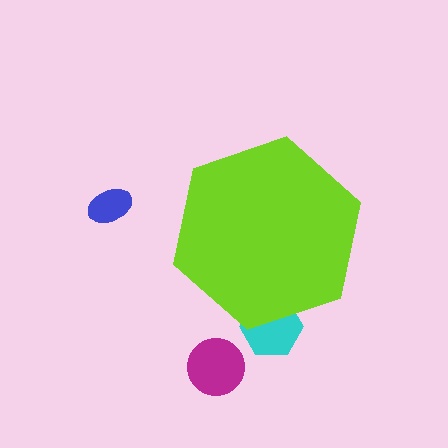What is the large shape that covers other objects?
A lime hexagon.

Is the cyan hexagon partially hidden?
Yes, the cyan hexagon is partially hidden behind the lime hexagon.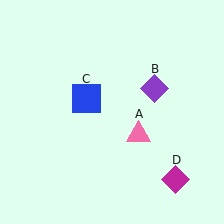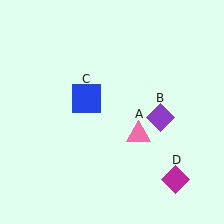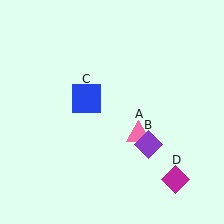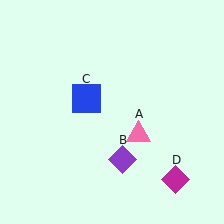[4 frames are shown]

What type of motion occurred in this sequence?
The purple diamond (object B) rotated clockwise around the center of the scene.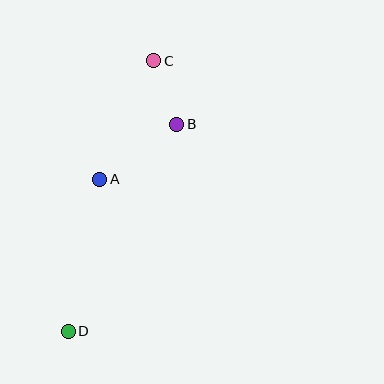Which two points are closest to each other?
Points B and C are closest to each other.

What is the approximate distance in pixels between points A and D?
The distance between A and D is approximately 155 pixels.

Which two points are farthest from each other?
Points C and D are farthest from each other.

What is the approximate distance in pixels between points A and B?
The distance between A and B is approximately 95 pixels.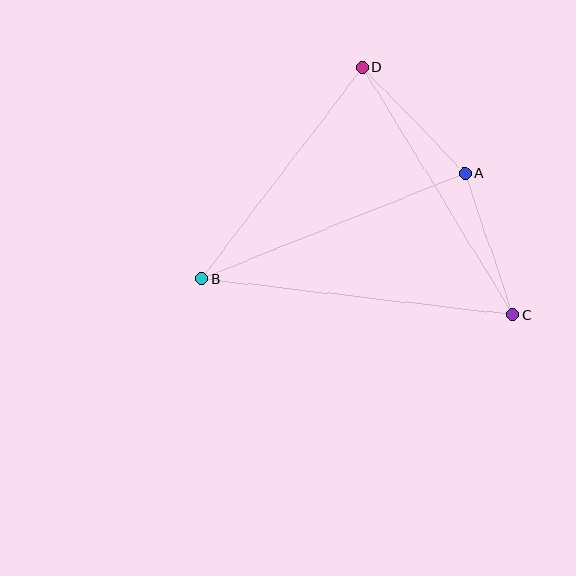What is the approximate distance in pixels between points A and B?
The distance between A and B is approximately 284 pixels.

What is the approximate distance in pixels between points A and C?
The distance between A and C is approximately 150 pixels.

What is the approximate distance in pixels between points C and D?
The distance between C and D is approximately 290 pixels.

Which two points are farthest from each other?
Points B and C are farthest from each other.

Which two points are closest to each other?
Points A and D are closest to each other.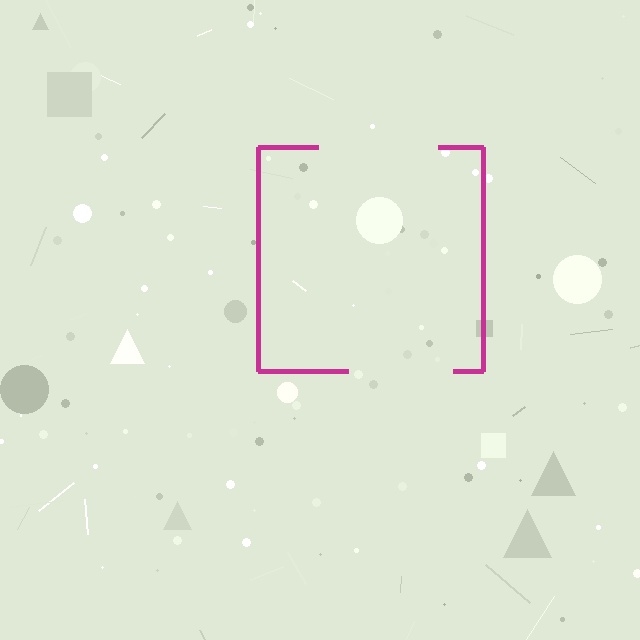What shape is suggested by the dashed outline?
The dashed outline suggests a square.